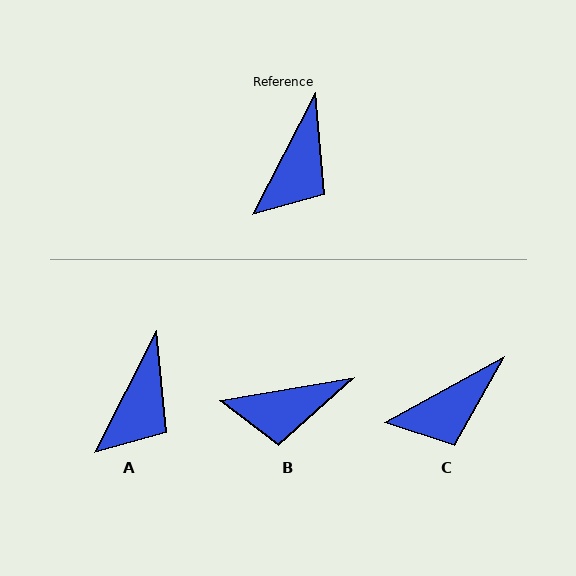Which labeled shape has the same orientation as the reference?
A.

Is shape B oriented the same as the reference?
No, it is off by about 53 degrees.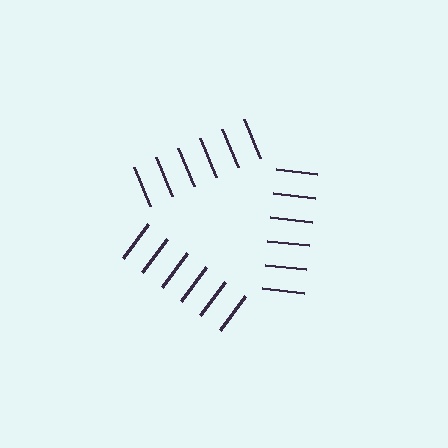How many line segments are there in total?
18 — 6 along each of the 3 edges.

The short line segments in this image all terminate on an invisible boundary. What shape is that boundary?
An illusory triangle — the line segments terminate on its edges but no continuous stroke is drawn.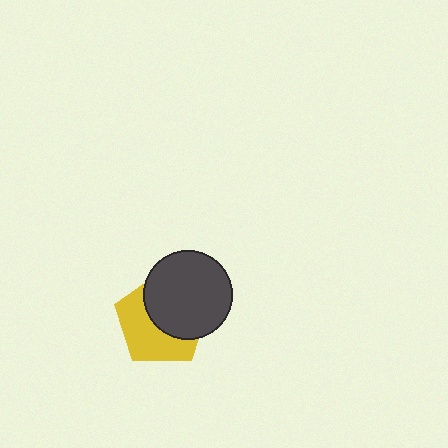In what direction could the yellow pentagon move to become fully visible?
The yellow pentagon could move toward the lower-left. That would shift it out from behind the dark gray circle entirely.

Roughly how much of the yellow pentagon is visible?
About half of it is visible (roughly 50%).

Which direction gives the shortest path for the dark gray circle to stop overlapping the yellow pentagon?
Moving toward the upper-right gives the shortest separation.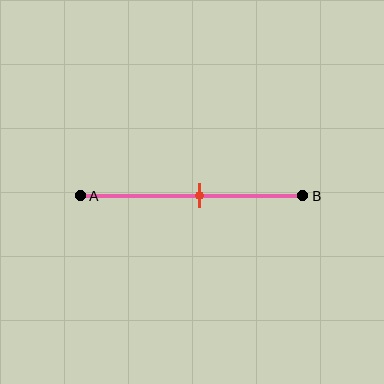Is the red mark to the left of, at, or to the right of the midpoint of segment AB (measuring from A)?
The red mark is to the right of the midpoint of segment AB.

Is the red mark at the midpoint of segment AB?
No, the mark is at about 55% from A, not at the 50% midpoint.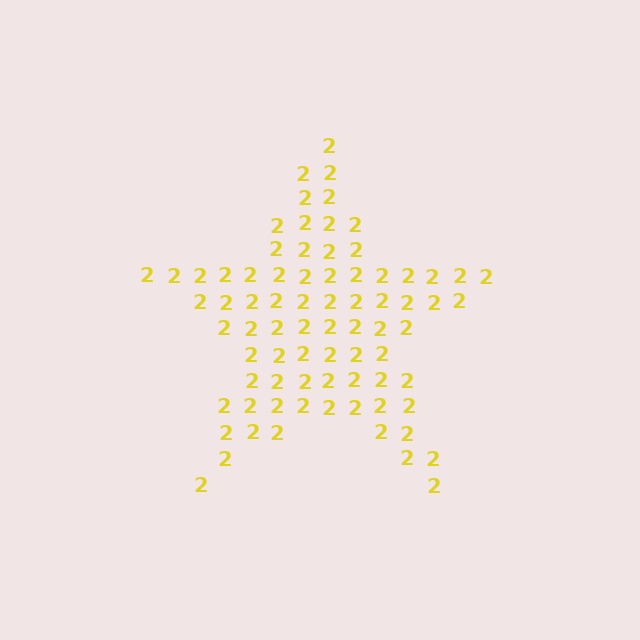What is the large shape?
The large shape is a star.